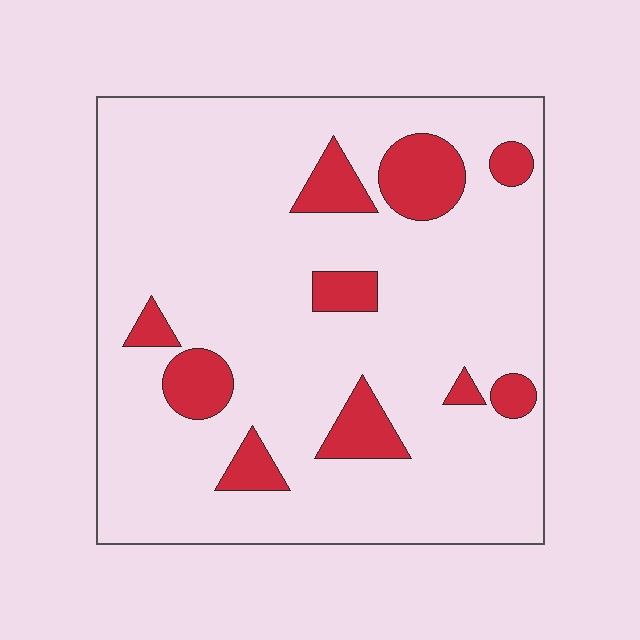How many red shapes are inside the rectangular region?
10.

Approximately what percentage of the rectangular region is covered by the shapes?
Approximately 15%.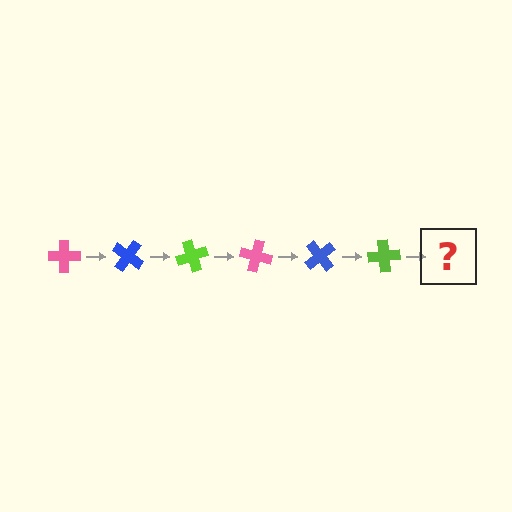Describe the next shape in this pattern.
It should be a pink cross, rotated 210 degrees from the start.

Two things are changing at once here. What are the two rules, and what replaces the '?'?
The two rules are that it rotates 35 degrees each step and the color cycles through pink, blue, and lime. The '?' should be a pink cross, rotated 210 degrees from the start.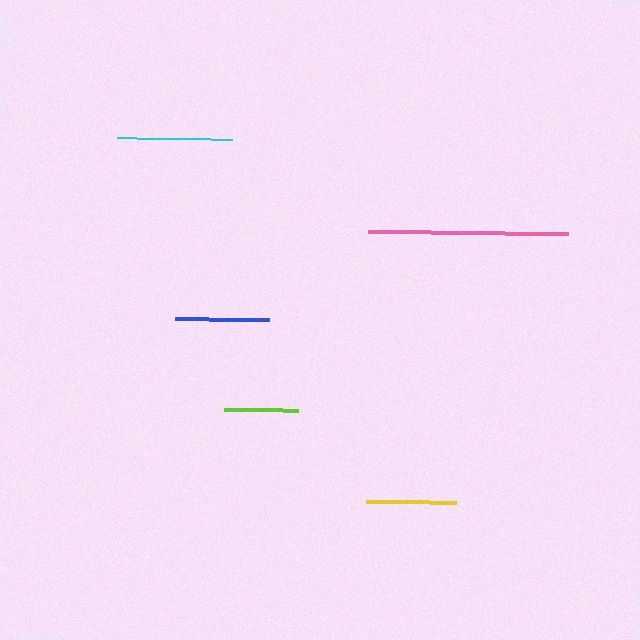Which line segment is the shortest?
The lime line is the shortest at approximately 74 pixels.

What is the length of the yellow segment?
The yellow segment is approximately 90 pixels long.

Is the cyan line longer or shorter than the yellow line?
The cyan line is longer than the yellow line.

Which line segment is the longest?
The pink line is the longest at approximately 200 pixels.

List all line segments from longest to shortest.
From longest to shortest: pink, cyan, blue, yellow, lime.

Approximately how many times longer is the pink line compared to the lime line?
The pink line is approximately 2.7 times the length of the lime line.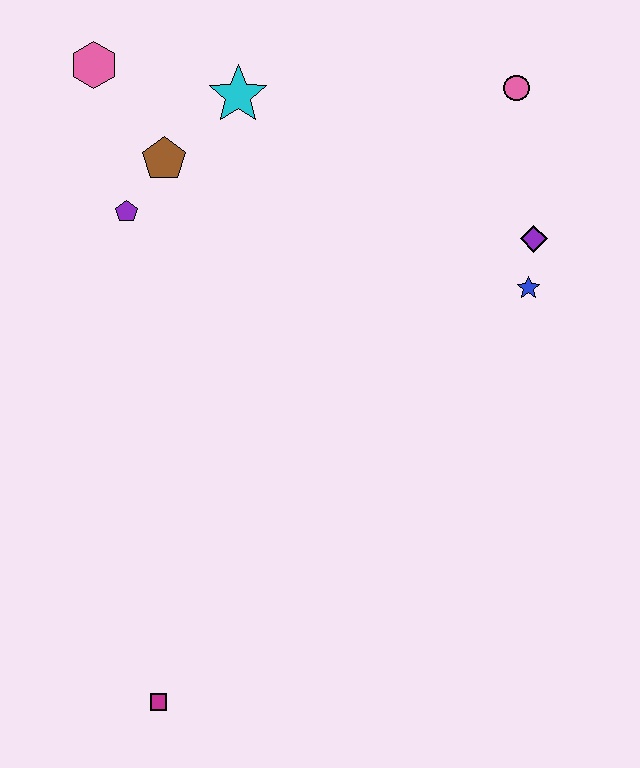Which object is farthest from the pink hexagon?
The magenta square is farthest from the pink hexagon.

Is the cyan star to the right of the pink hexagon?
Yes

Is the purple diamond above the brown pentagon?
No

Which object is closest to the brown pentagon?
The purple pentagon is closest to the brown pentagon.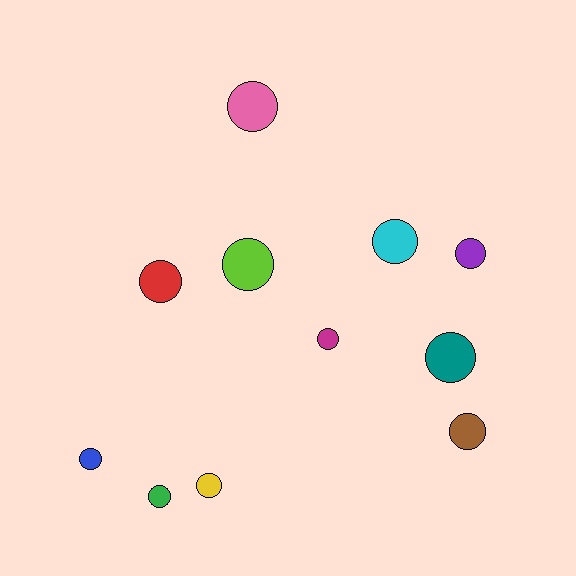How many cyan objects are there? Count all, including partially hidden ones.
There is 1 cyan object.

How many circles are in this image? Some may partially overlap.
There are 11 circles.